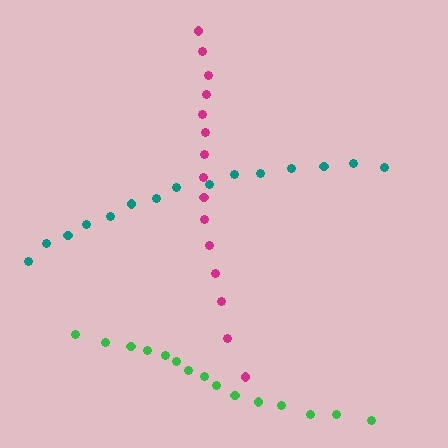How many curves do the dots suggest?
There are 3 distinct paths.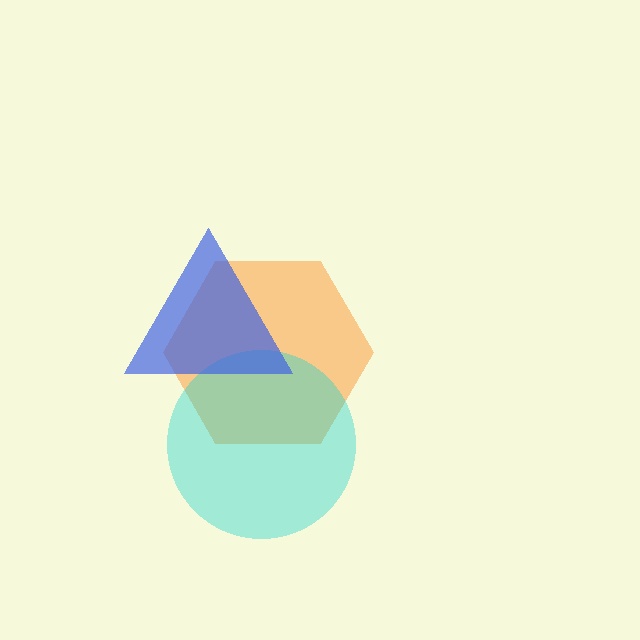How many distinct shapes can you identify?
There are 3 distinct shapes: an orange hexagon, a cyan circle, a blue triangle.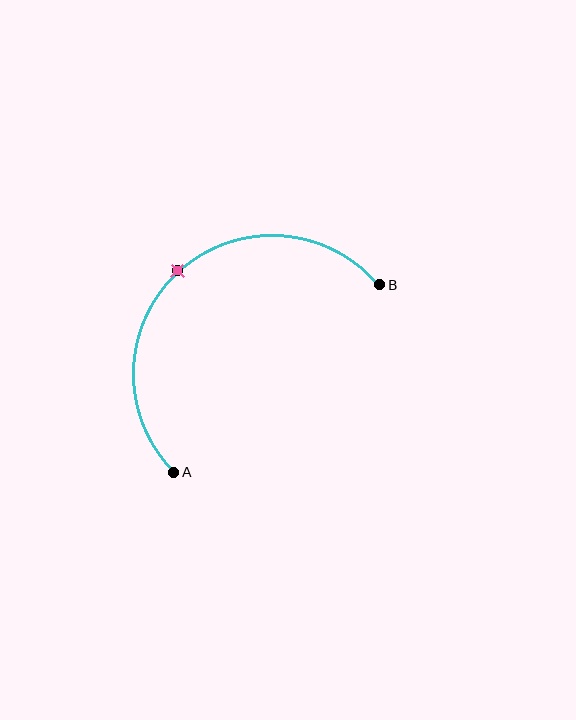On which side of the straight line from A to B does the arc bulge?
The arc bulges above and to the left of the straight line connecting A and B.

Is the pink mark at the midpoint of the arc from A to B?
Yes. The pink mark lies on the arc at equal arc-length from both A and B — it is the arc midpoint.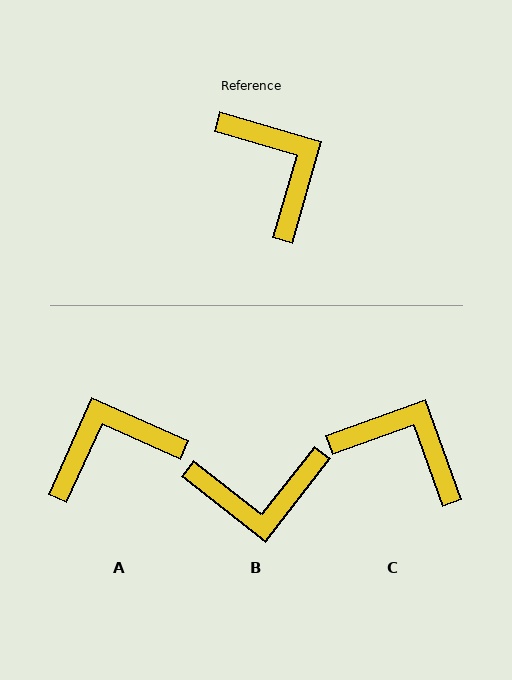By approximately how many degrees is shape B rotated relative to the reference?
Approximately 112 degrees clockwise.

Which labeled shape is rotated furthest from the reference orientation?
B, about 112 degrees away.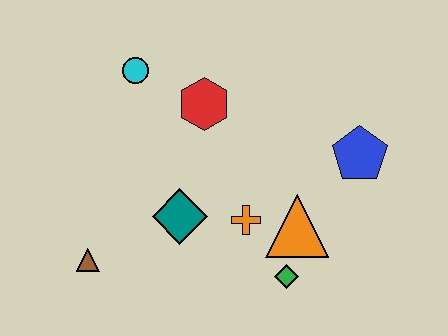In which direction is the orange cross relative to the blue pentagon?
The orange cross is to the left of the blue pentagon.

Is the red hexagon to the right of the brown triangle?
Yes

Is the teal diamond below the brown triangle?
No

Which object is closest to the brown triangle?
The teal diamond is closest to the brown triangle.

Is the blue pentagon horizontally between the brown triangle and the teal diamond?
No